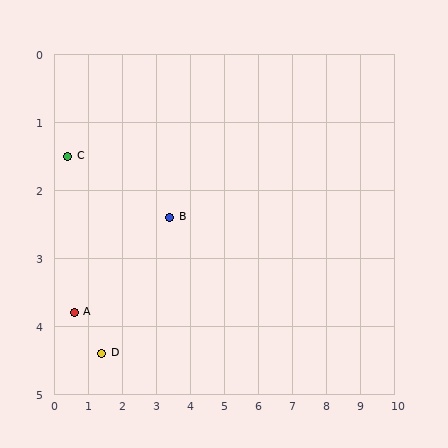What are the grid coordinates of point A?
Point A is at approximately (0.6, 3.8).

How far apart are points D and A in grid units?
Points D and A are about 1.0 grid units apart.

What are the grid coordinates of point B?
Point B is at approximately (3.4, 2.4).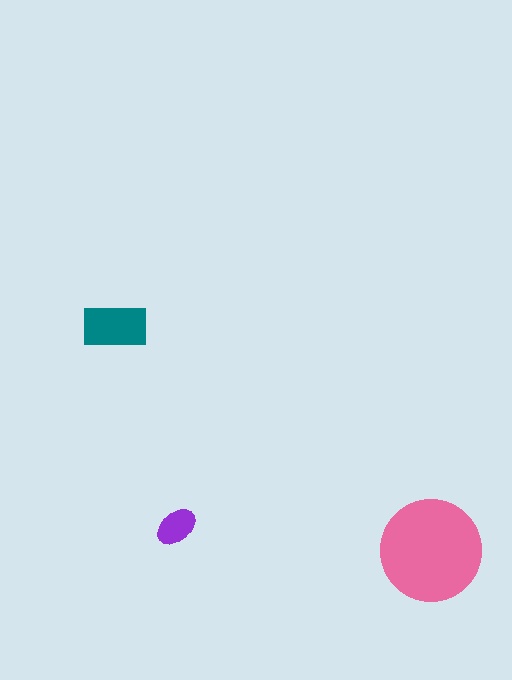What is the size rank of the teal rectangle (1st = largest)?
2nd.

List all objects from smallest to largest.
The purple ellipse, the teal rectangle, the pink circle.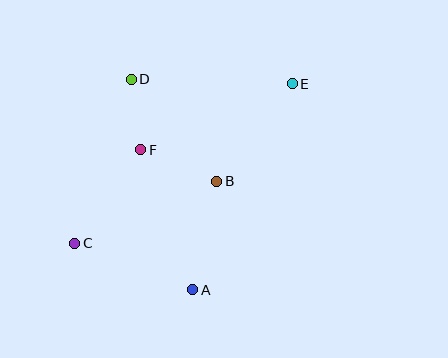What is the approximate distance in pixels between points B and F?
The distance between B and F is approximately 82 pixels.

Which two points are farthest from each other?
Points C and E are farthest from each other.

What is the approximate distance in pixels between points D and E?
The distance between D and E is approximately 161 pixels.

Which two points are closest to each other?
Points D and F are closest to each other.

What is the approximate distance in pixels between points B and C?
The distance between B and C is approximately 155 pixels.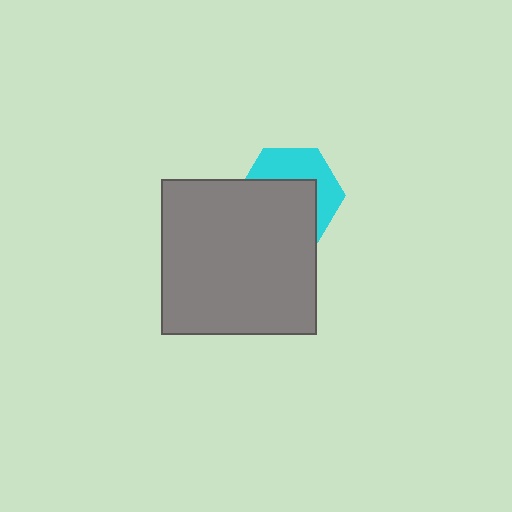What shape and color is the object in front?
The object in front is a gray square.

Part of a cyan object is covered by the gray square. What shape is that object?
It is a hexagon.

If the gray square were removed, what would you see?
You would see the complete cyan hexagon.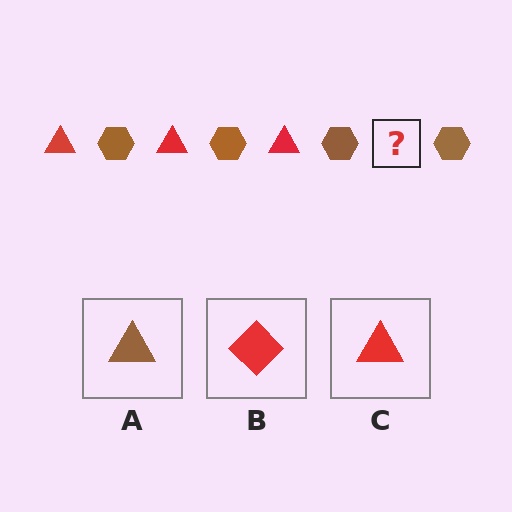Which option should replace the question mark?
Option C.